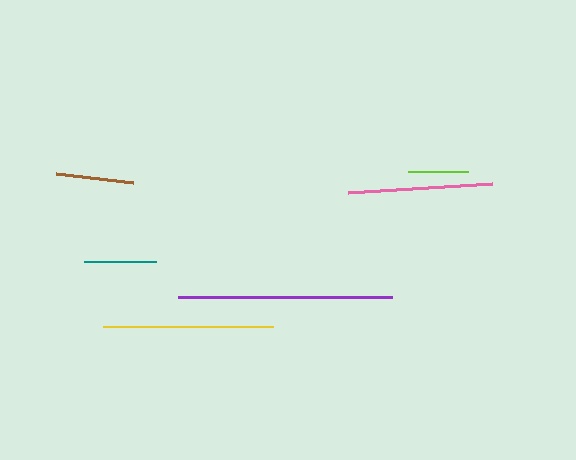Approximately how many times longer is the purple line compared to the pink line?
The purple line is approximately 1.5 times the length of the pink line.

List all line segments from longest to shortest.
From longest to shortest: purple, yellow, pink, brown, teal, lime.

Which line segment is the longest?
The purple line is the longest at approximately 214 pixels.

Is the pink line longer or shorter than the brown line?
The pink line is longer than the brown line.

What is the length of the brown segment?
The brown segment is approximately 78 pixels long.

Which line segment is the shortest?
The lime line is the shortest at approximately 60 pixels.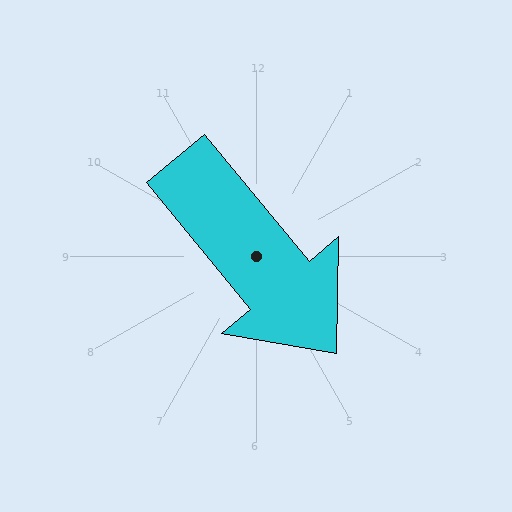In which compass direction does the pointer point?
Southeast.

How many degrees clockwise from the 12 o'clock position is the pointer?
Approximately 140 degrees.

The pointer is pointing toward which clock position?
Roughly 5 o'clock.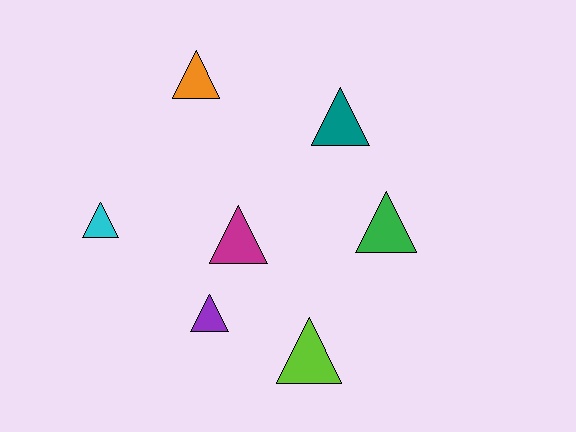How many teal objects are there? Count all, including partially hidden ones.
There is 1 teal object.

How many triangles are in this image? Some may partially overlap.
There are 7 triangles.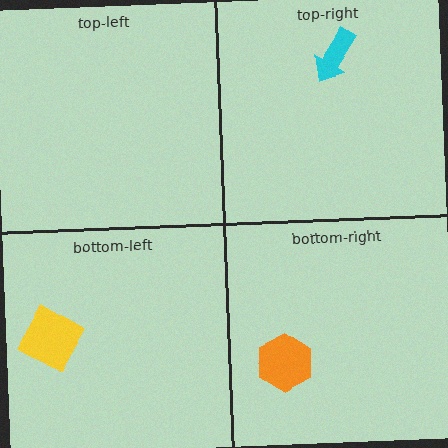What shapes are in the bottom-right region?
The orange hexagon.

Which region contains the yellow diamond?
The bottom-left region.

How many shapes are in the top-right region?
1.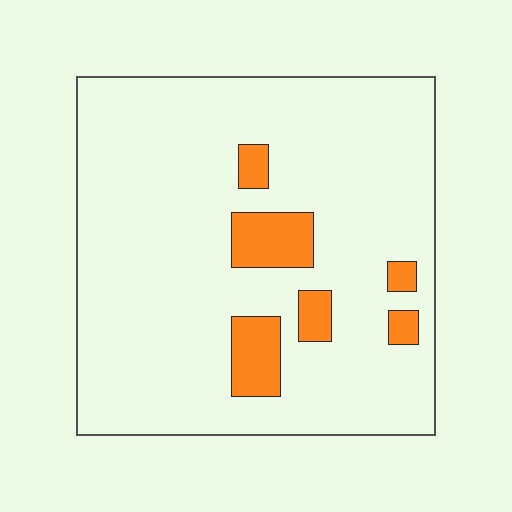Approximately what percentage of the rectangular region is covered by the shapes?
Approximately 10%.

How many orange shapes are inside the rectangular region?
6.